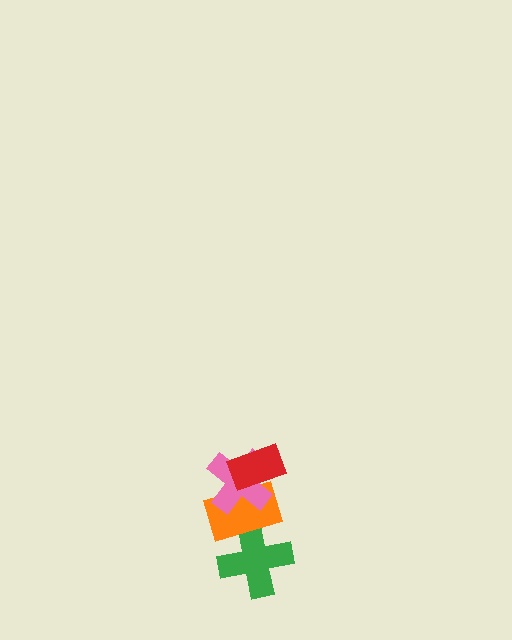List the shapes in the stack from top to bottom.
From top to bottom: the red rectangle, the pink cross, the orange rectangle, the green cross.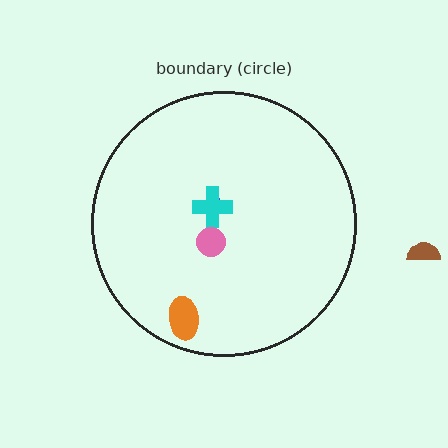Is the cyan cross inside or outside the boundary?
Inside.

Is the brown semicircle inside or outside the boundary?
Outside.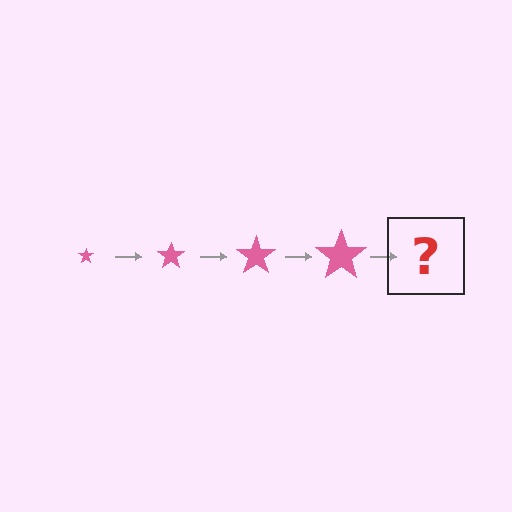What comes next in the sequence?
The next element should be a pink star, larger than the previous one.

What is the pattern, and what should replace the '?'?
The pattern is that the star gets progressively larger each step. The '?' should be a pink star, larger than the previous one.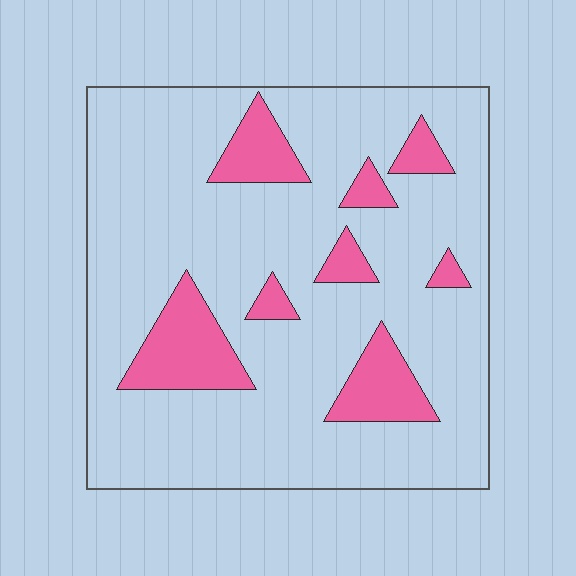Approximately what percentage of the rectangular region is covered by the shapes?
Approximately 15%.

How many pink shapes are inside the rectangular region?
8.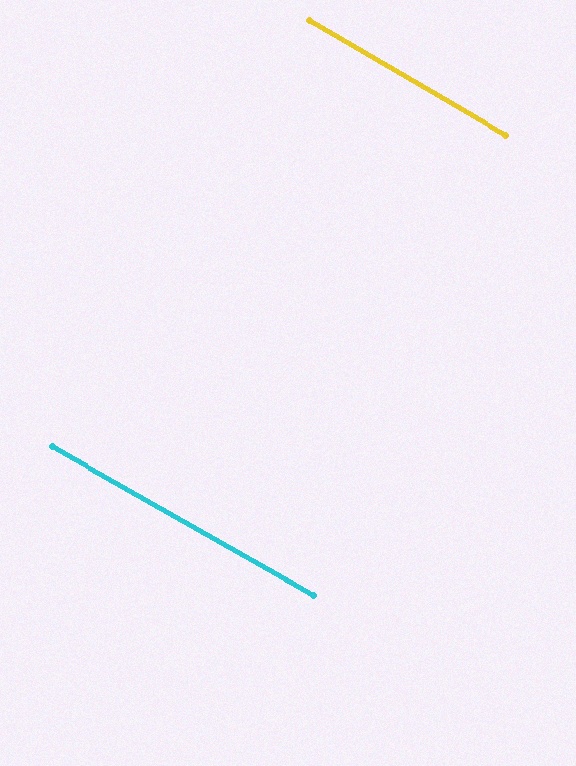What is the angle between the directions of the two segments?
Approximately 1 degree.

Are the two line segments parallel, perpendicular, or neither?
Parallel — their directions differ by only 0.6°.